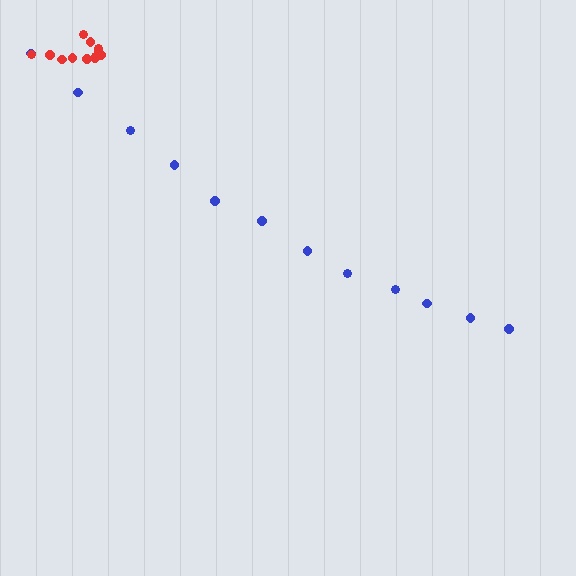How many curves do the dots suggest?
There are 2 distinct paths.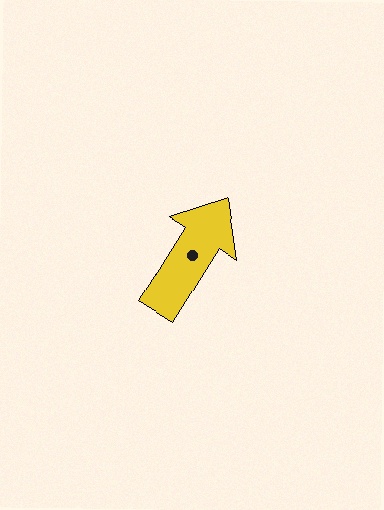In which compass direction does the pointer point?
Northeast.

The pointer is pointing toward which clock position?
Roughly 1 o'clock.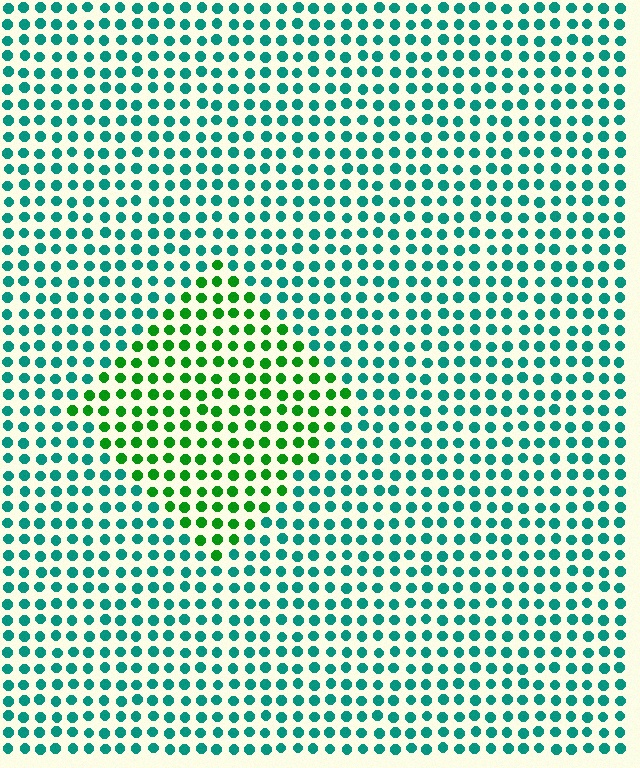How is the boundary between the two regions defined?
The boundary is defined purely by a slight shift in hue (about 47 degrees). Spacing, size, and orientation are identical on both sides.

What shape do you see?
I see a diamond.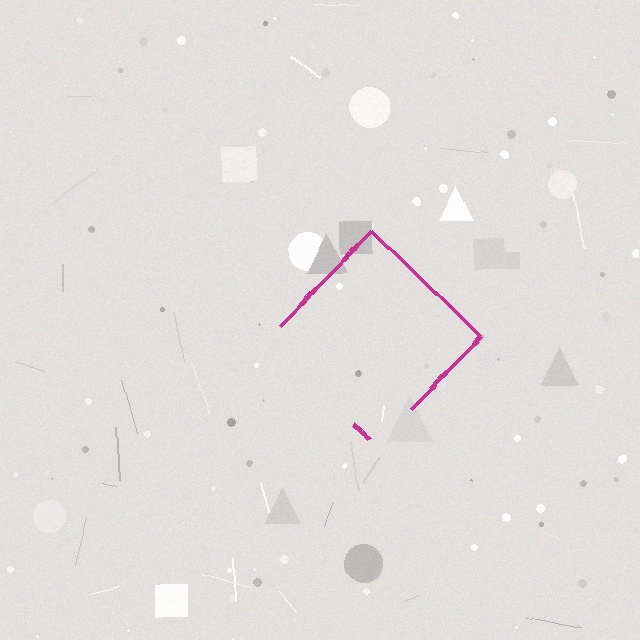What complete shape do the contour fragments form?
The contour fragments form a diamond.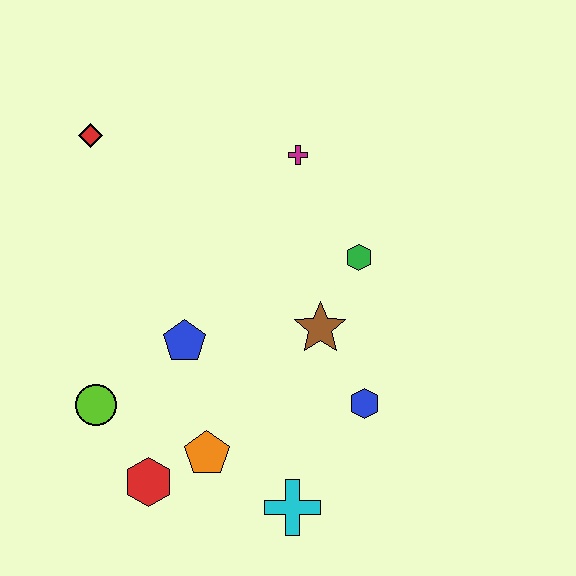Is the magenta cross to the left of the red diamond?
No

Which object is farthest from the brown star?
The red diamond is farthest from the brown star.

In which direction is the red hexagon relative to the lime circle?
The red hexagon is below the lime circle.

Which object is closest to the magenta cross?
The green hexagon is closest to the magenta cross.